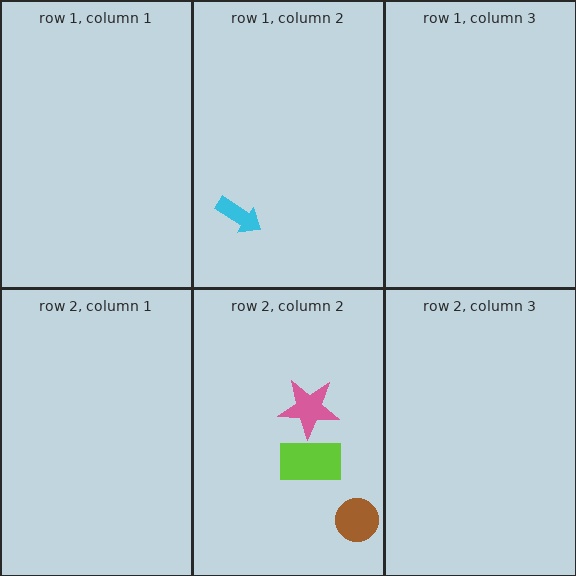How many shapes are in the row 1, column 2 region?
1.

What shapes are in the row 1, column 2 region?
The cyan arrow.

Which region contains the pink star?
The row 2, column 2 region.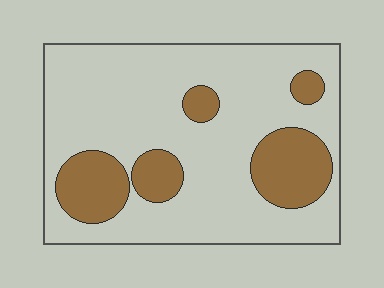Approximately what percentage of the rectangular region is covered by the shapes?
Approximately 25%.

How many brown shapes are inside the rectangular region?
5.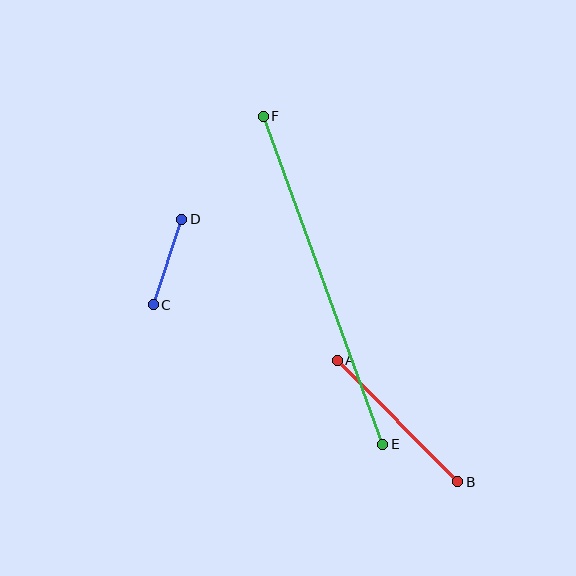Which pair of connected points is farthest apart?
Points E and F are farthest apart.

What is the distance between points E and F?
The distance is approximately 349 pixels.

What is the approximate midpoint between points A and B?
The midpoint is at approximately (397, 421) pixels.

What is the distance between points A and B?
The distance is approximately 171 pixels.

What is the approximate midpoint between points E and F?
The midpoint is at approximately (323, 280) pixels.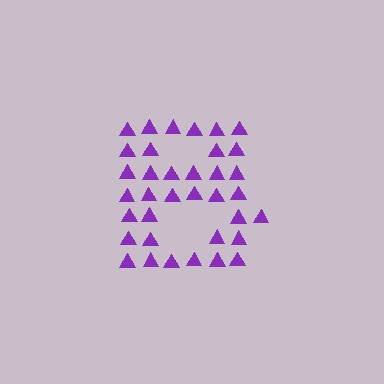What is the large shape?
The large shape is the letter B.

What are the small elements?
The small elements are triangles.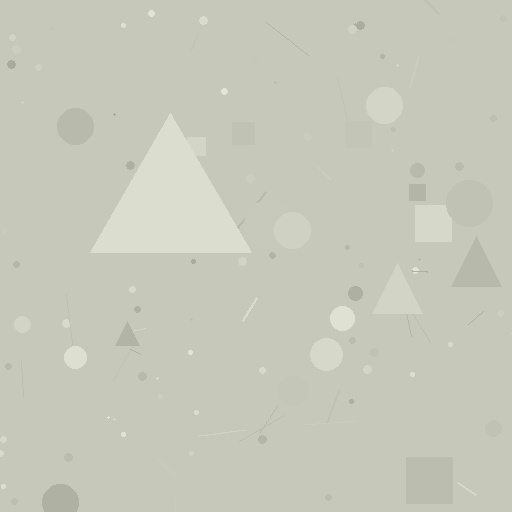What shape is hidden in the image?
A triangle is hidden in the image.